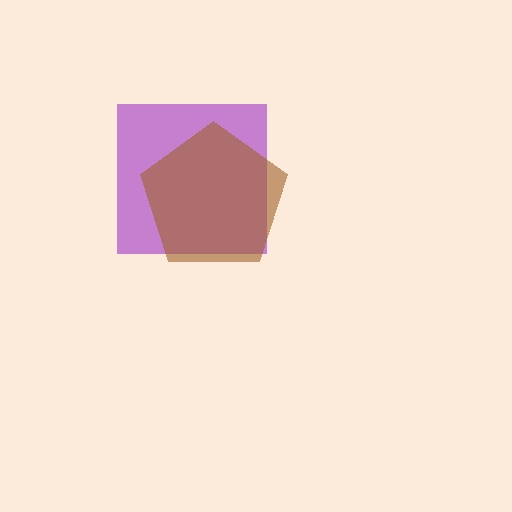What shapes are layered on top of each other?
The layered shapes are: a purple square, a brown pentagon.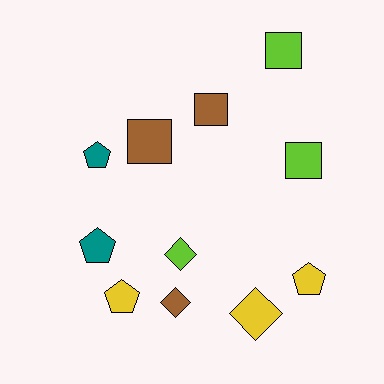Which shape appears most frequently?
Square, with 4 objects.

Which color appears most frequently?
Lime, with 3 objects.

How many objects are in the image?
There are 11 objects.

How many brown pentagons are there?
There are no brown pentagons.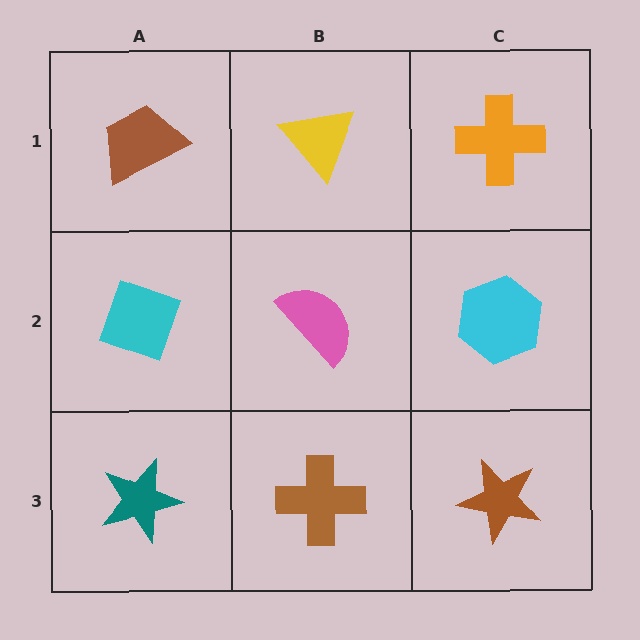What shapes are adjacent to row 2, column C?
An orange cross (row 1, column C), a brown star (row 3, column C), a pink semicircle (row 2, column B).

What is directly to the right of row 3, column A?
A brown cross.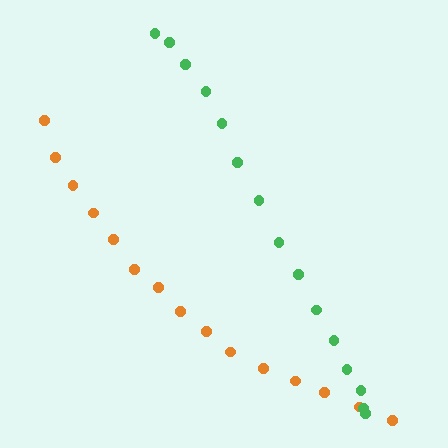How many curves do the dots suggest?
There are 2 distinct paths.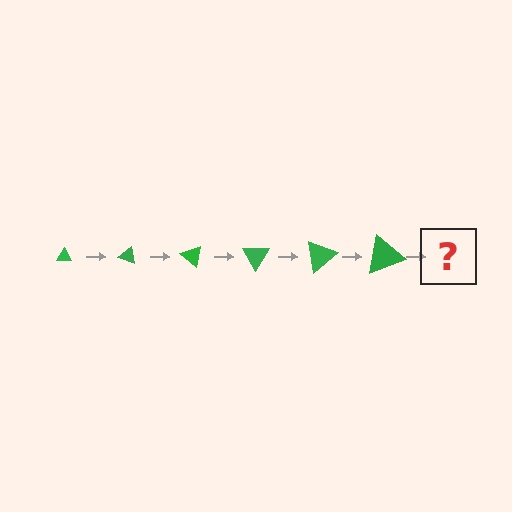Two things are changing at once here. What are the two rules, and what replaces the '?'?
The two rules are that the triangle grows larger each step and it rotates 20 degrees each step. The '?' should be a triangle, larger than the previous one and rotated 120 degrees from the start.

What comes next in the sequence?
The next element should be a triangle, larger than the previous one and rotated 120 degrees from the start.